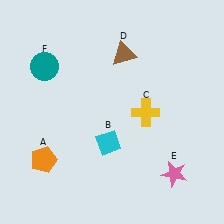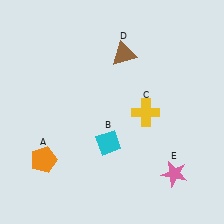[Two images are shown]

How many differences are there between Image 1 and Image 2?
There is 1 difference between the two images.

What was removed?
The teal circle (F) was removed in Image 2.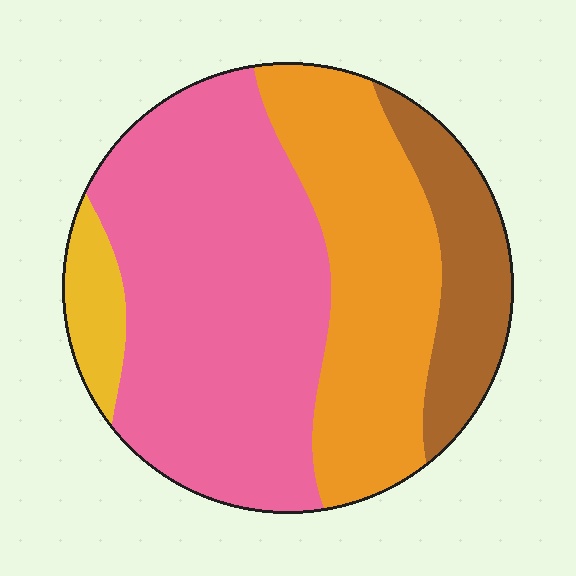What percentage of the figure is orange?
Orange takes up about one third (1/3) of the figure.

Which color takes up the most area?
Pink, at roughly 50%.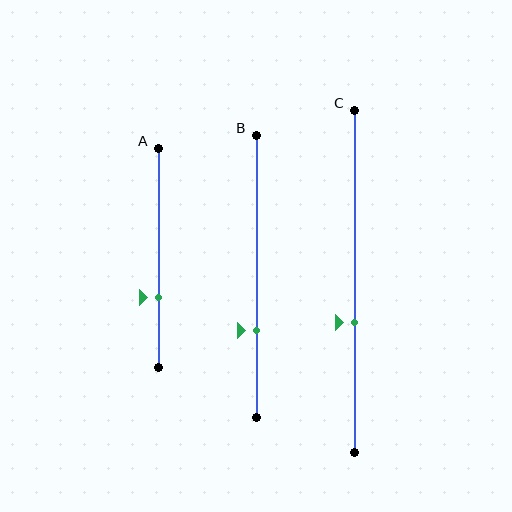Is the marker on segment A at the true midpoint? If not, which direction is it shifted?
No, the marker on segment A is shifted downward by about 18% of the segment length.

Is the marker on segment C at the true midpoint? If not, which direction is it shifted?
No, the marker on segment C is shifted downward by about 12% of the segment length.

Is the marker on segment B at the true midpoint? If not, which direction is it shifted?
No, the marker on segment B is shifted downward by about 19% of the segment length.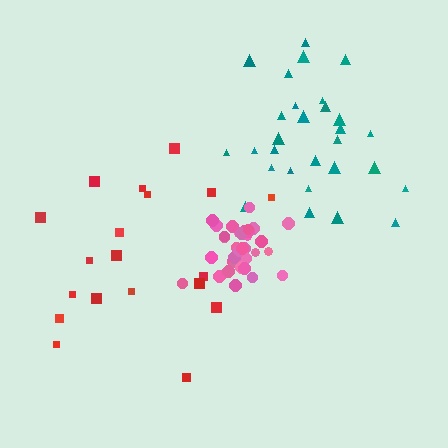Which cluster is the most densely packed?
Pink.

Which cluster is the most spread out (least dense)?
Red.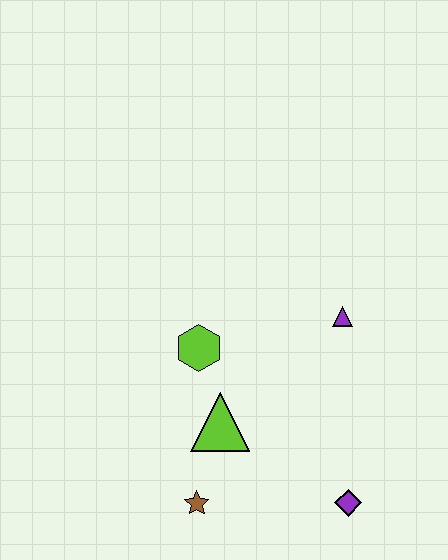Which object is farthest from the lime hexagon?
The purple diamond is farthest from the lime hexagon.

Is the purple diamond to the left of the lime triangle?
No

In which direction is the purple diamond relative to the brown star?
The purple diamond is to the right of the brown star.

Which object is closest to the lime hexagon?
The lime triangle is closest to the lime hexagon.